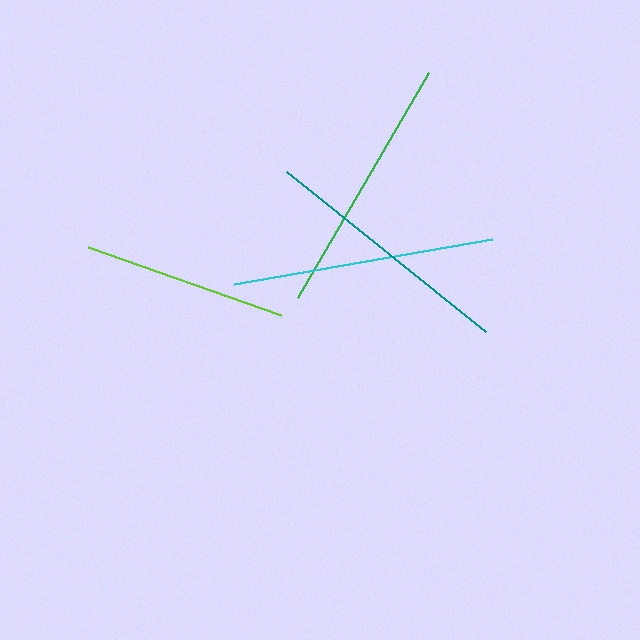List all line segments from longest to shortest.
From longest to shortest: cyan, green, teal, lime.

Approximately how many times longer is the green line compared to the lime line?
The green line is approximately 1.3 times the length of the lime line.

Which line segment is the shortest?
The lime line is the shortest at approximately 205 pixels.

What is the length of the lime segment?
The lime segment is approximately 205 pixels long.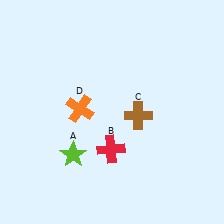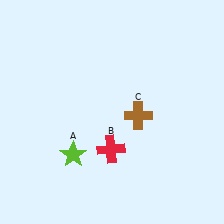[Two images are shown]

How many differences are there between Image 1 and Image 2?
There is 1 difference between the two images.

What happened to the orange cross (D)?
The orange cross (D) was removed in Image 2. It was in the top-left area of Image 1.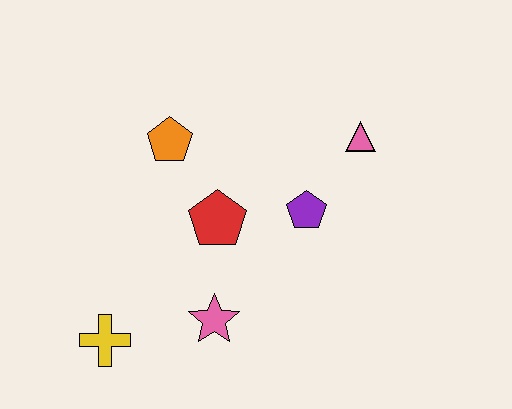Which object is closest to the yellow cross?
The pink star is closest to the yellow cross.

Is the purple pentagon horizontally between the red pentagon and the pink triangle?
Yes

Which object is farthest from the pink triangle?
The yellow cross is farthest from the pink triangle.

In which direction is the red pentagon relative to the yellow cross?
The red pentagon is above the yellow cross.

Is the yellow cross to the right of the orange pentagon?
No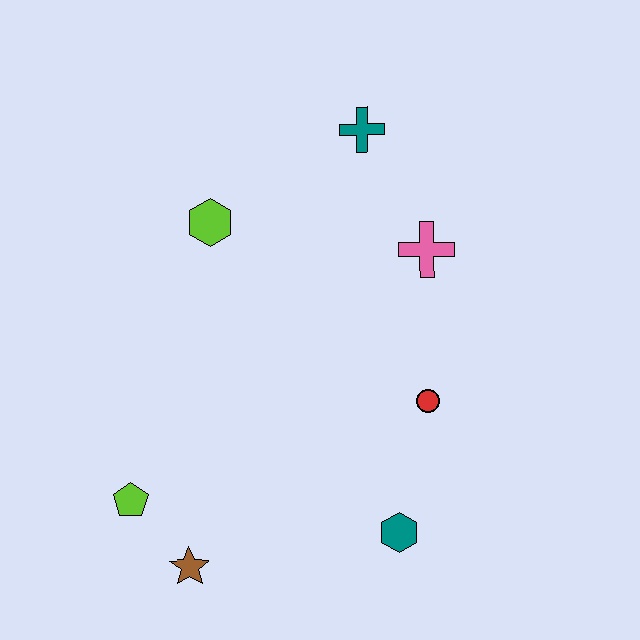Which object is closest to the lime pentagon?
The brown star is closest to the lime pentagon.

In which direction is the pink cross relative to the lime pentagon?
The pink cross is to the right of the lime pentagon.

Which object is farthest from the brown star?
The teal cross is farthest from the brown star.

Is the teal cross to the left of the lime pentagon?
No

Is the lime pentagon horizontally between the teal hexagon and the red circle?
No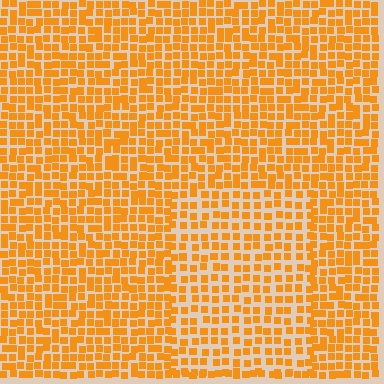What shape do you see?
I see a rectangle.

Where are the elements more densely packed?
The elements are more densely packed outside the rectangle boundary.